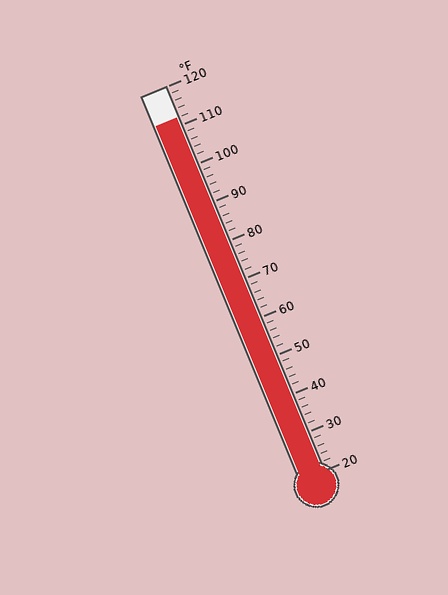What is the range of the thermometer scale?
The thermometer scale ranges from 20°F to 120°F.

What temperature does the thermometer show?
The thermometer shows approximately 112°F.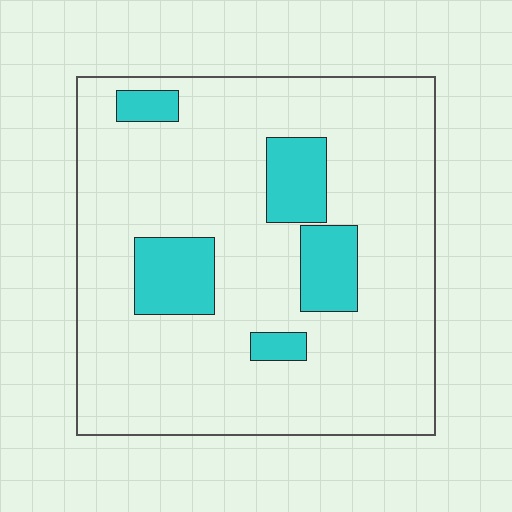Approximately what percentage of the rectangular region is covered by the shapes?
Approximately 15%.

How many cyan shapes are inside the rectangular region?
5.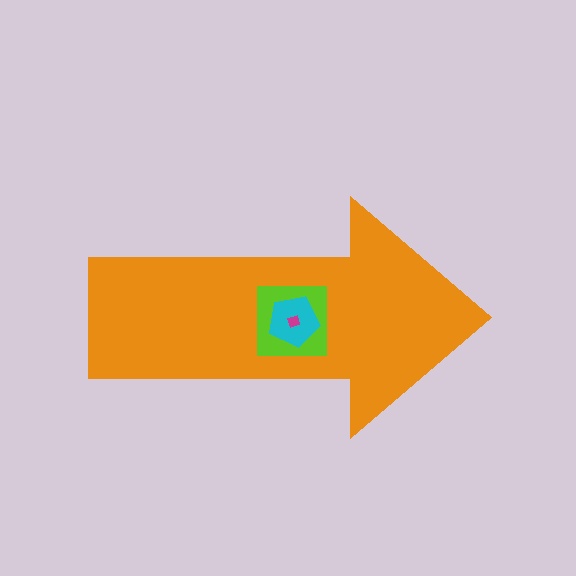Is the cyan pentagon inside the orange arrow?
Yes.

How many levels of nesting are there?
4.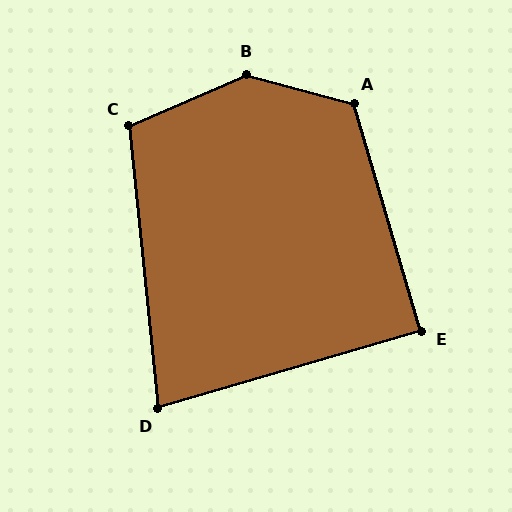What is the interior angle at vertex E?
Approximately 90 degrees (approximately right).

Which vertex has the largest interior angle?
B, at approximately 141 degrees.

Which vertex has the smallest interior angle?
D, at approximately 79 degrees.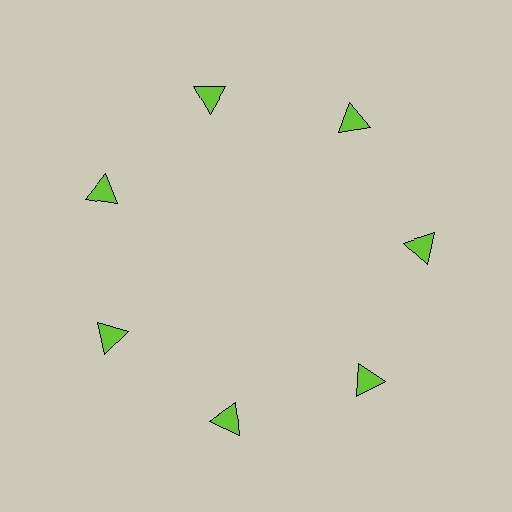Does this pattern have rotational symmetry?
Yes, this pattern has 7-fold rotational symmetry. It looks the same after rotating 51 degrees around the center.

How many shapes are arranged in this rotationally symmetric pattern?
There are 7 shapes, arranged in 7 groups of 1.